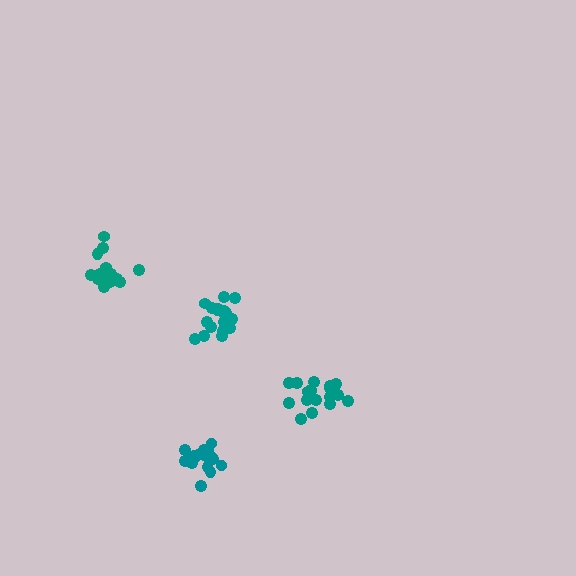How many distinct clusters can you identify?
There are 4 distinct clusters.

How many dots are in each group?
Group 1: 18 dots, Group 2: 19 dots, Group 3: 21 dots, Group 4: 18 dots (76 total).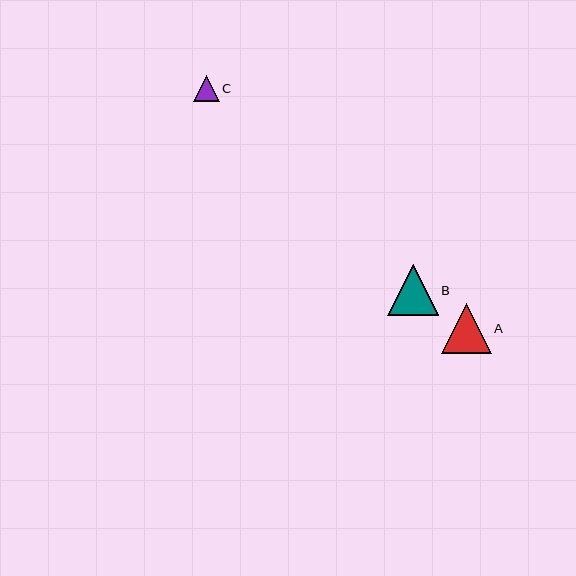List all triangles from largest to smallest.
From largest to smallest: B, A, C.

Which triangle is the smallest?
Triangle C is the smallest with a size of approximately 25 pixels.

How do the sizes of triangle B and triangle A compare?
Triangle B and triangle A are approximately the same size.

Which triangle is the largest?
Triangle B is the largest with a size of approximately 51 pixels.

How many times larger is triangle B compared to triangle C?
Triangle B is approximately 2.0 times the size of triangle C.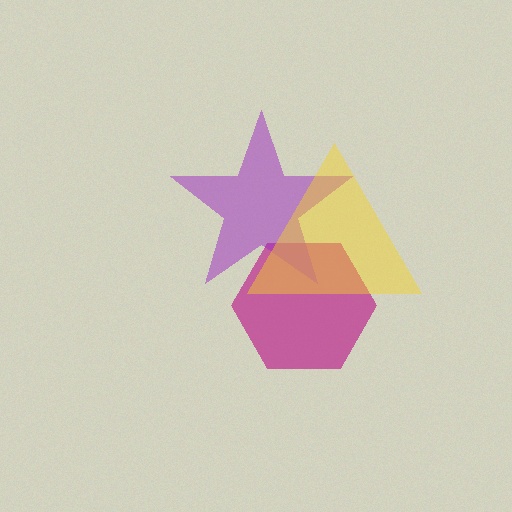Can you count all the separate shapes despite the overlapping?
Yes, there are 3 separate shapes.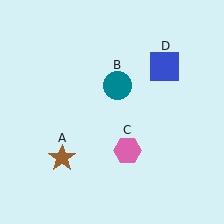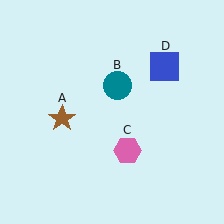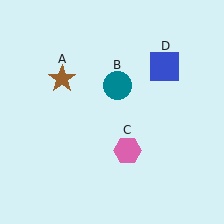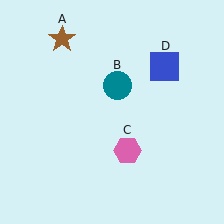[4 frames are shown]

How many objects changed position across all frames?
1 object changed position: brown star (object A).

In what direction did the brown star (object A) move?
The brown star (object A) moved up.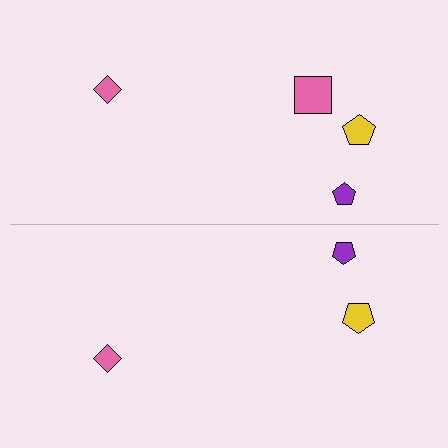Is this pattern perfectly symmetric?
No, the pattern is not perfectly symmetric. A pink square is missing from the bottom side.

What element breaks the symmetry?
A pink square is missing from the bottom side.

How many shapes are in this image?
There are 7 shapes in this image.